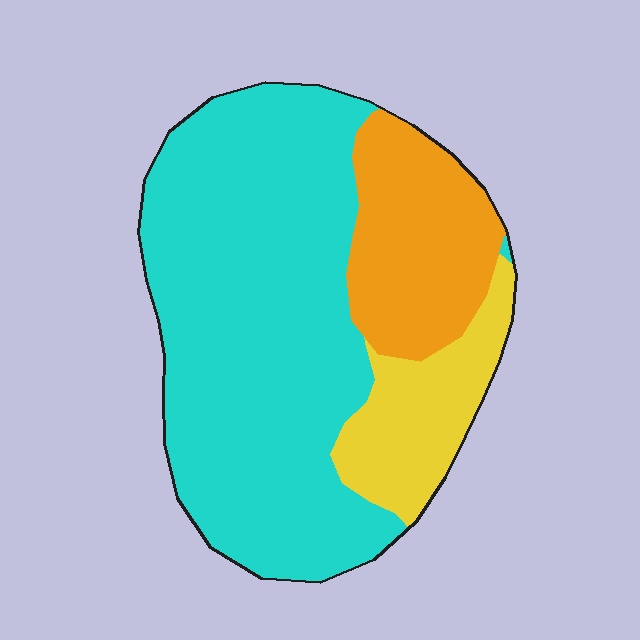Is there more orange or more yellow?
Orange.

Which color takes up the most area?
Cyan, at roughly 65%.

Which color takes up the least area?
Yellow, at roughly 15%.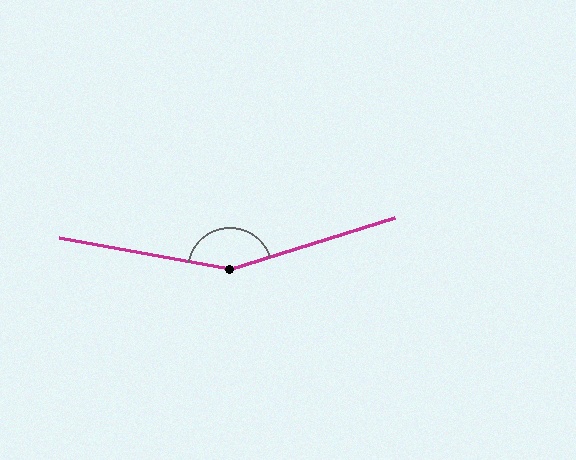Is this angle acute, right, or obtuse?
It is obtuse.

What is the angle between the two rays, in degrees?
Approximately 152 degrees.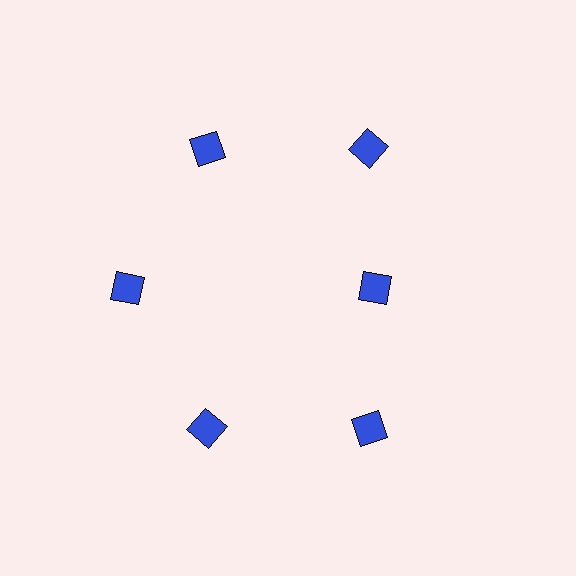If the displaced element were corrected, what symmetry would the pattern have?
It would have 6-fold rotational symmetry — the pattern would map onto itself every 60 degrees.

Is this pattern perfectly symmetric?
No. The 6 blue diamonds are arranged in a ring, but one element near the 3 o'clock position is pulled inward toward the center, breaking the 6-fold rotational symmetry.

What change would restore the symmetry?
The symmetry would be restored by moving it outward, back onto the ring so that all 6 diamonds sit at equal angles and equal distance from the center.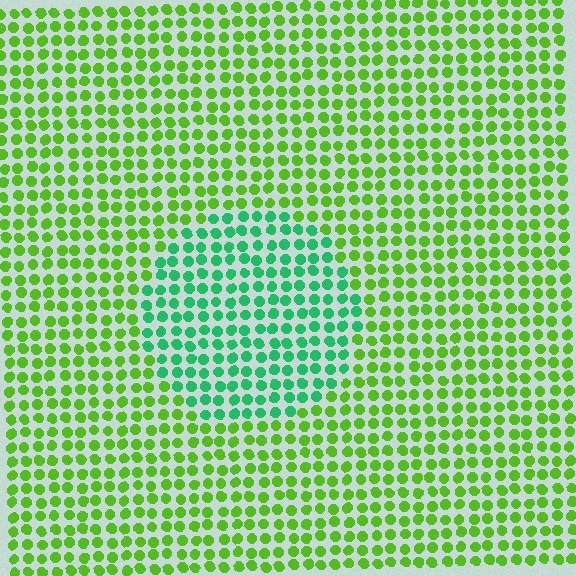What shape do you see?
I see a circle.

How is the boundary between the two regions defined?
The boundary is defined purely by a slight shift in hue (about 47 degrees). Spacing, size, and orientation are identical on both sides.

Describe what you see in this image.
The image is filled with small lime elements in a uniform arrangement. A circle-shaped region is visible where the elements are tinted to a slightly different hue, forming a subtle color boundary.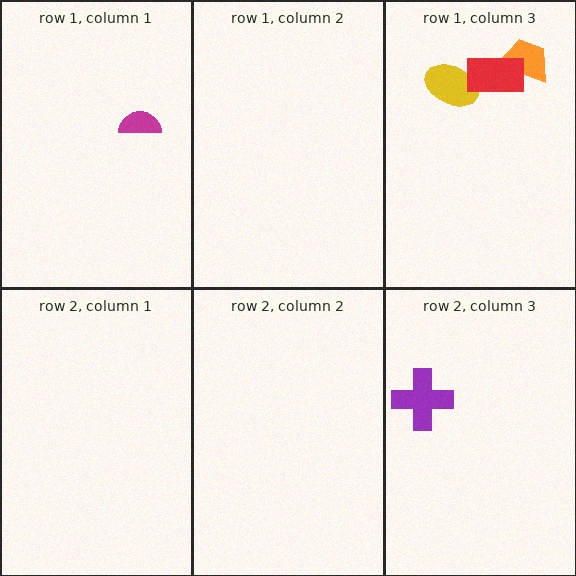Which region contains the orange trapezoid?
The row 1, column 3 region.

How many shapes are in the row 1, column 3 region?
3.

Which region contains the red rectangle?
The row 1, column 3 region.